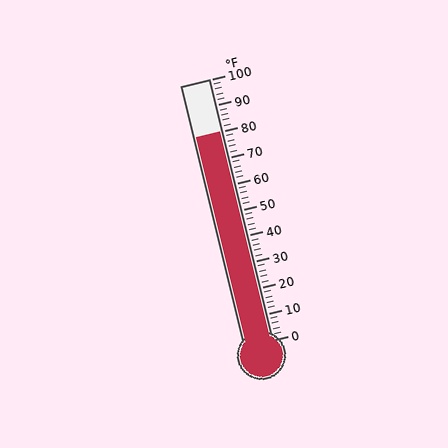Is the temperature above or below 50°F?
The temperature is above 50°F.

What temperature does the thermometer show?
The thermometer shows approximately 80°F.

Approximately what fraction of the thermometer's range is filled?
The thermometer is filled to approximately 80% of its range.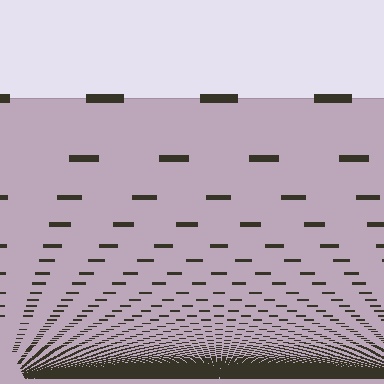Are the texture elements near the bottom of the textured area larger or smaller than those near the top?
Smaller. The gradient is inverted — elements near the bottom are smaller and denser.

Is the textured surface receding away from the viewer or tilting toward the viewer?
The surface appears to tilt toward the viewer. Texture elements get larger and sparser toward the top.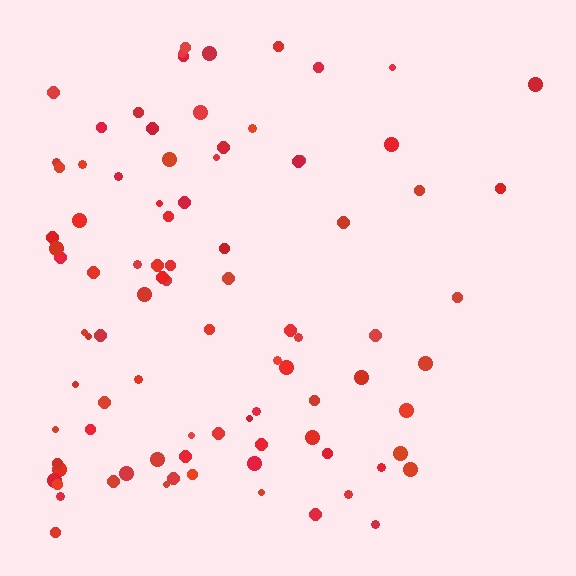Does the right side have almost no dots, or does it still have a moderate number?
Still a moderate number, just noticeably fewer than the left.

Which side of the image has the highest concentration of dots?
The left.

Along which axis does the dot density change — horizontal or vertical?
Horizontal.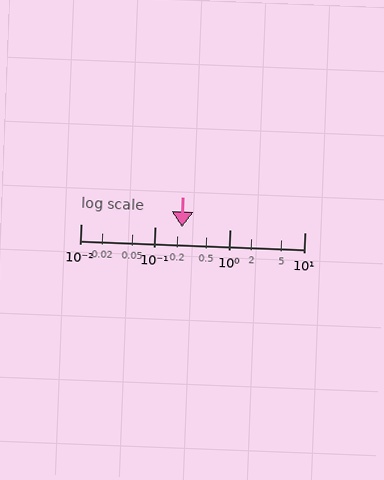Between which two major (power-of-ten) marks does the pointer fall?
The pointer is between 0.1 and 1.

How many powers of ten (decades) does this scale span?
The scale spans 3 decades, from 0.01 to 10.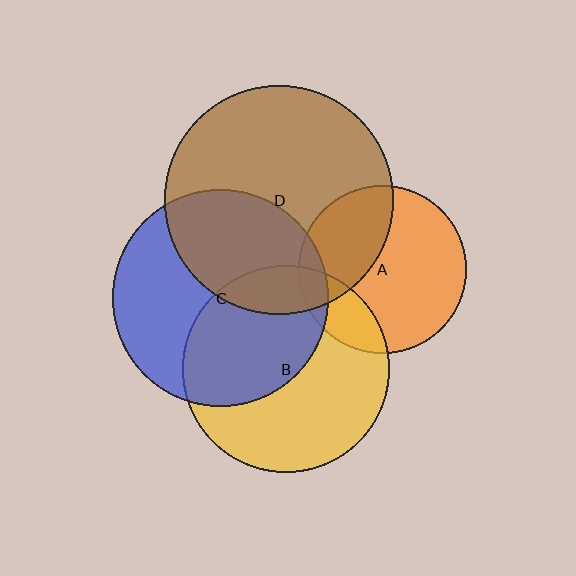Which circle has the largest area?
Circle D (brown).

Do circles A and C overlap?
Yes.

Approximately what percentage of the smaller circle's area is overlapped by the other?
Approximately 10%.